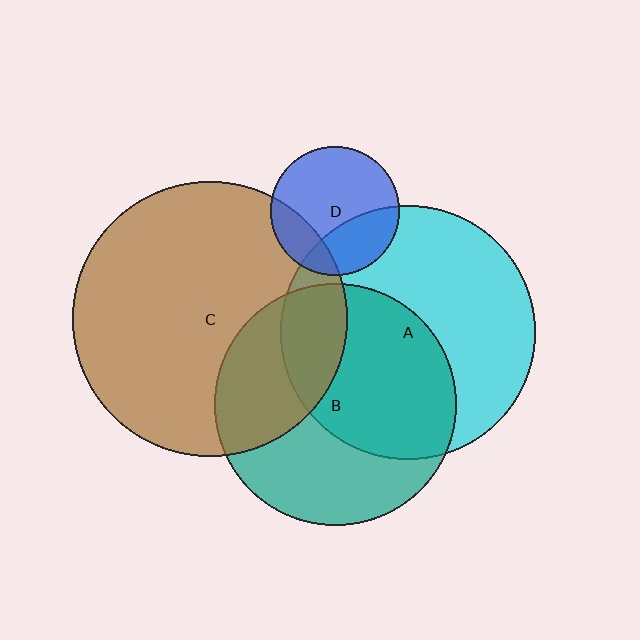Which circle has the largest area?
Circle C (brown).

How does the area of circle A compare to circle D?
Approximately 3.9 times.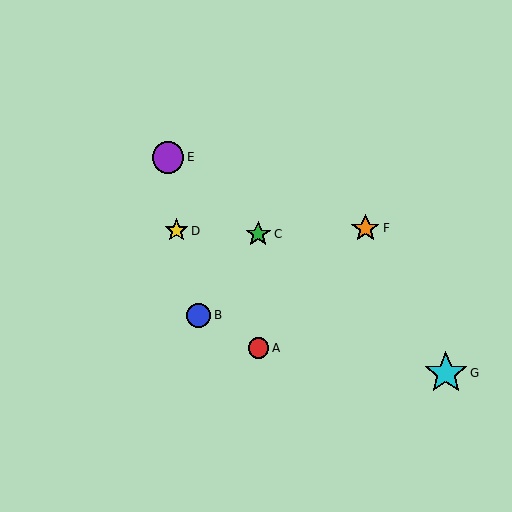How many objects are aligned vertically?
2 objects (A, C) are aligned vertically.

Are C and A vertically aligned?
Yes, both are at x≈258.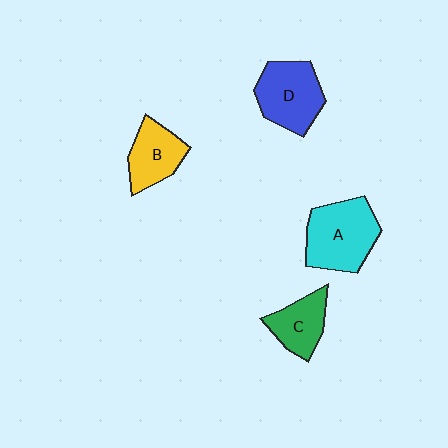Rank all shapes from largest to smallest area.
From largest to smallest: A (cyan), D (blue), B (yellow), C (green).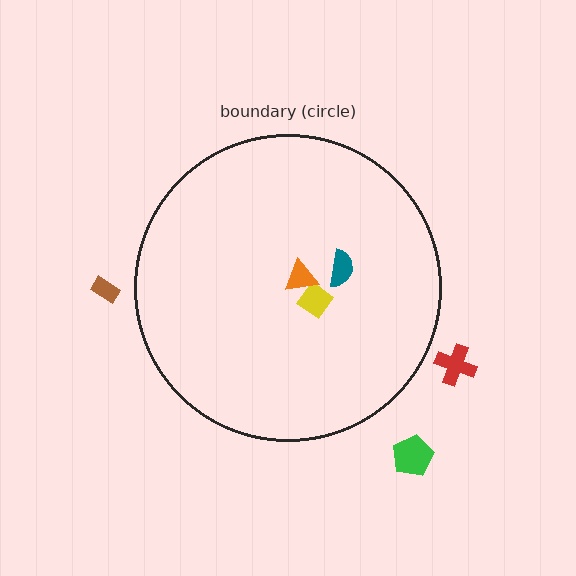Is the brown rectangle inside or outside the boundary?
Outside.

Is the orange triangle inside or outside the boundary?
Inside.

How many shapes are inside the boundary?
3 inside, 3 outside.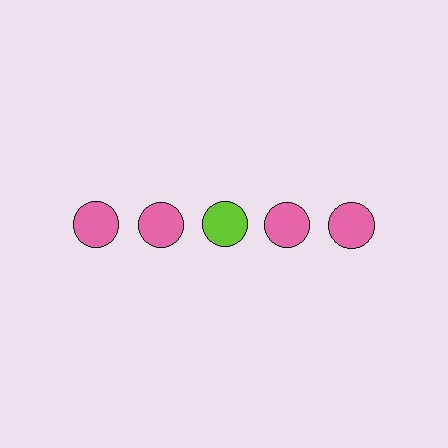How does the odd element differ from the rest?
It has a different color: lime instead of pink.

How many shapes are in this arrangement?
There are 5 shapes arranged in a grid pattern.